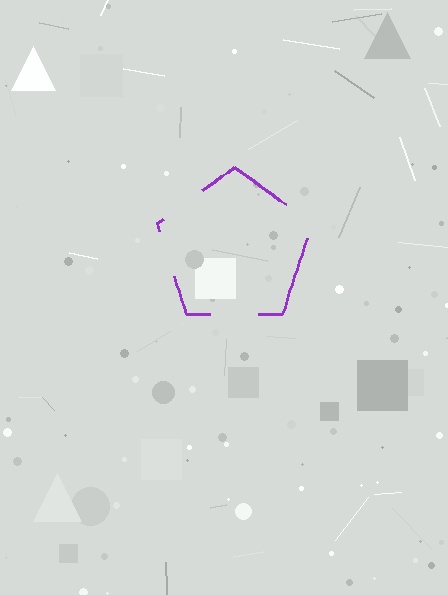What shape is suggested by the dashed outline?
The dashed outline suggests a pentagon.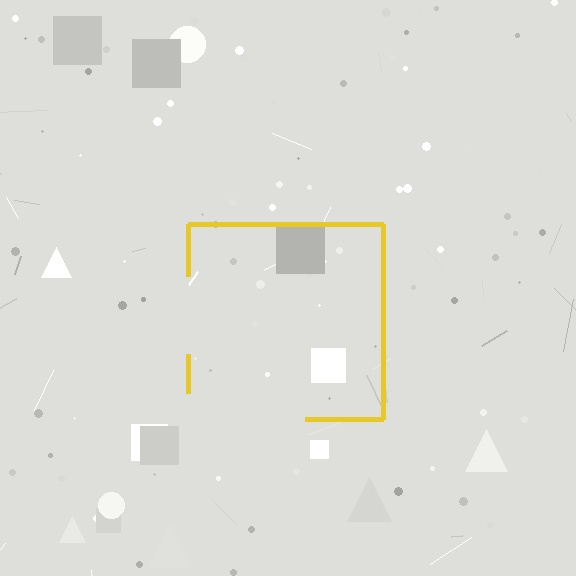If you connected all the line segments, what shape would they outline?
They would outline a square.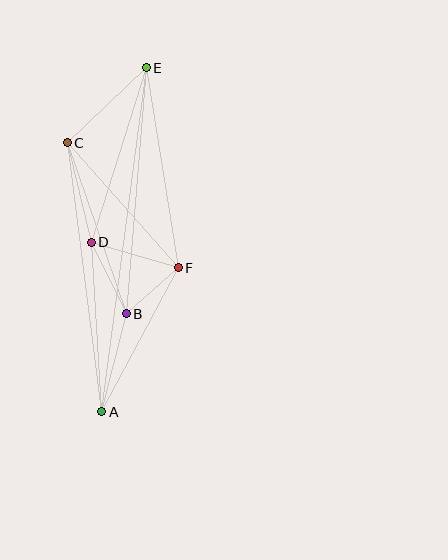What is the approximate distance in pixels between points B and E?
The distance between B and E is approximately 247 pixels.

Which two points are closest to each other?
Points B and F are closest to each other.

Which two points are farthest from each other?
Points A and E are farthest from each other.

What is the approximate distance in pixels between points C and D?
The distance between C and D is approximately 102 pixels.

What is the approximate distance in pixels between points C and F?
The distance between C and F is approximately 167 pixels.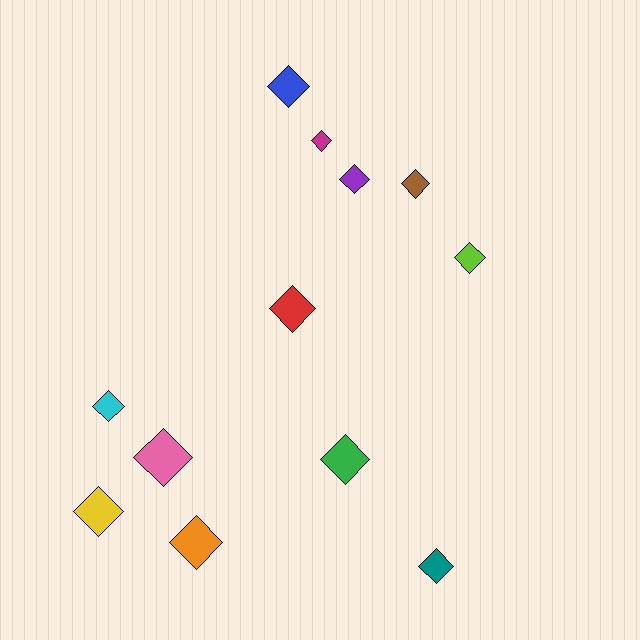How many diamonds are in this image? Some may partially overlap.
There are 12 diamonds.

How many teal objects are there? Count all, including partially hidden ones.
There is 1 teal object.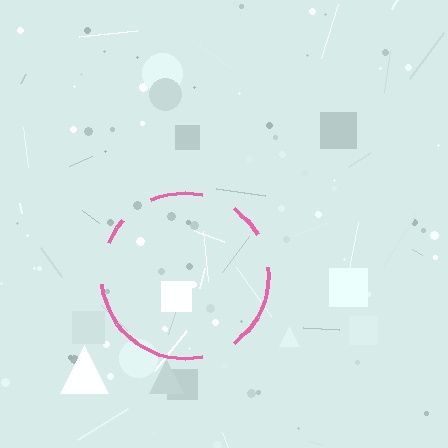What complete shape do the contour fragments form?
The contour fragments form a circle.